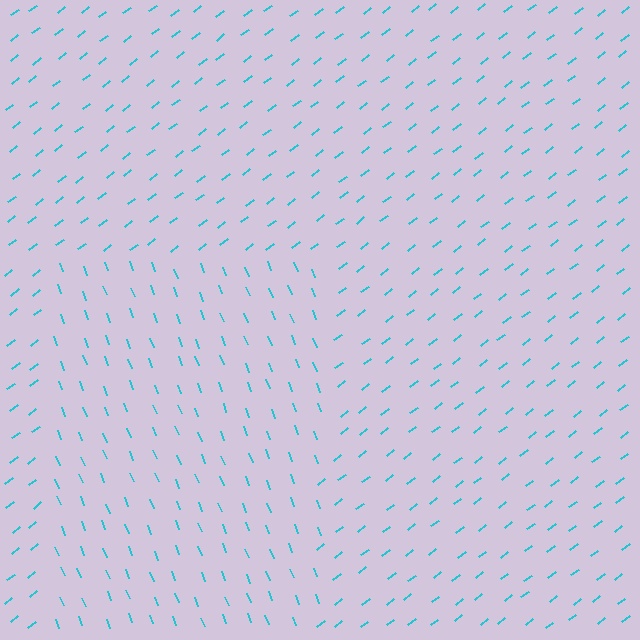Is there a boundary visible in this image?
Yes, there is a texture boundary formed by a change in line orientation.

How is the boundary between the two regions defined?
The boundary is defined purely by a change in line orientation (approximately 73 degrees difference). All lines are the same color and thickness.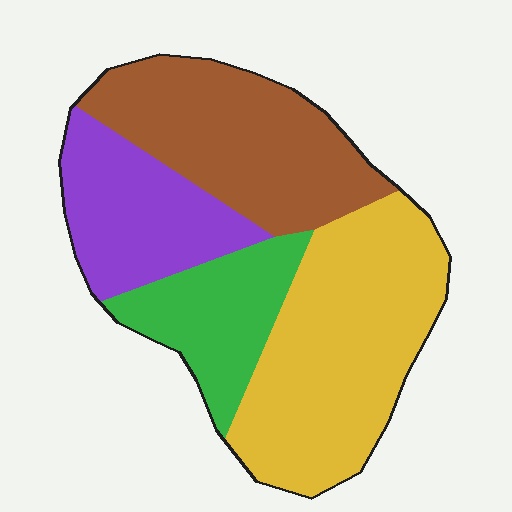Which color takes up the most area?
Yellow, at roughly 35%.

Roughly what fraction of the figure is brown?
Brown takes up about one quarter (1/4) of the figure.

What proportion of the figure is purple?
Purple takes up about one fifth (1/5) of the figure.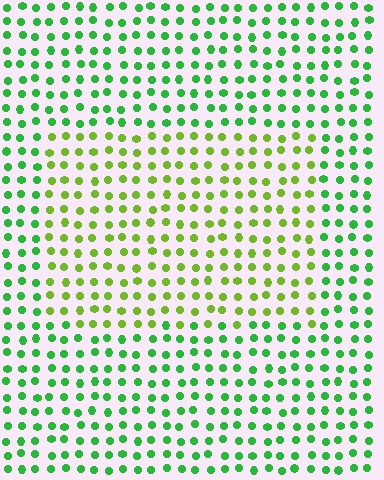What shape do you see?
I see a rectangle.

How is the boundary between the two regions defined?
The boundary is defined purely by a slight shift in hue (about 37 degrees). Spacing, size, and orientation are identical on both sides.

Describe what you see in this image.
The image is filled with small green elements in a uniform arrangement. A rectangle-shaped region is visible where the elements are tinted to a slightly different hue, forming a subtle color boundary.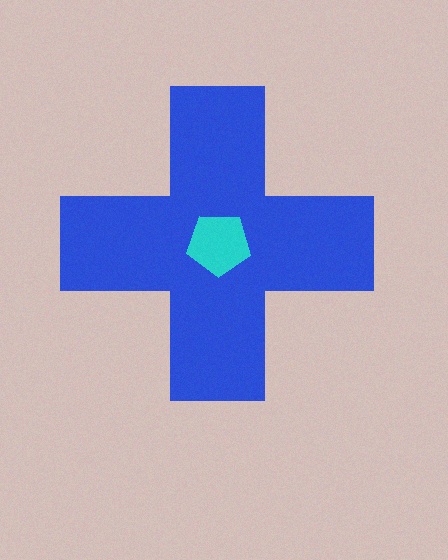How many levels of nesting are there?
2.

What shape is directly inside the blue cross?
The cyan pentagon.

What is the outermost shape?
The blue cross.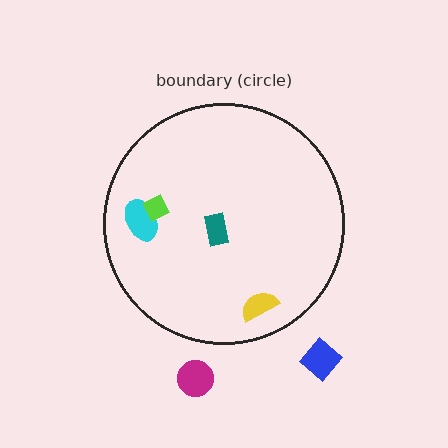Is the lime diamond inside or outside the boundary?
Inside.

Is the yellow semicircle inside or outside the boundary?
Inside.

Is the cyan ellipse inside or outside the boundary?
Inside.